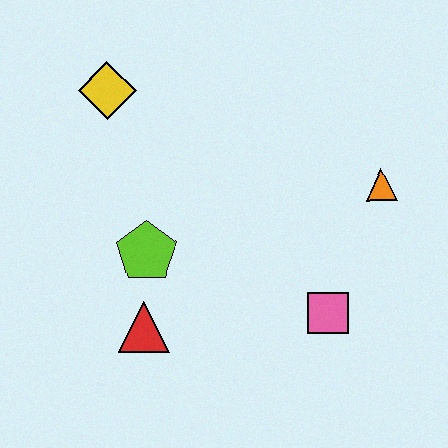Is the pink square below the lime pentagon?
Yes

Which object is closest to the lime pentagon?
The red triangle is closest to the lime pentagon.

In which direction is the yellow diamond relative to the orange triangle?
The yellow diamond is to the left of the orange triangle.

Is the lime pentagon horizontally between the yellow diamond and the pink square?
Yes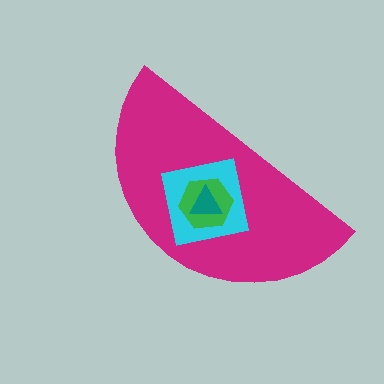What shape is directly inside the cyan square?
The green hexagon.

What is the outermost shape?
The magenta semicircle.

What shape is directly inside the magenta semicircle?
The cyan square.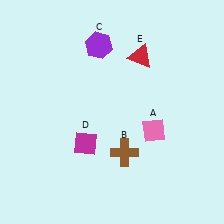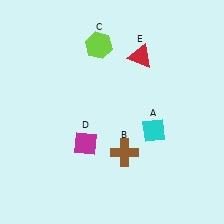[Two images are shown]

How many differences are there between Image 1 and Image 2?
There are 2 differences between the two images.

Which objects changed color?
A changed from pink to cyan. C changed from purple to lime.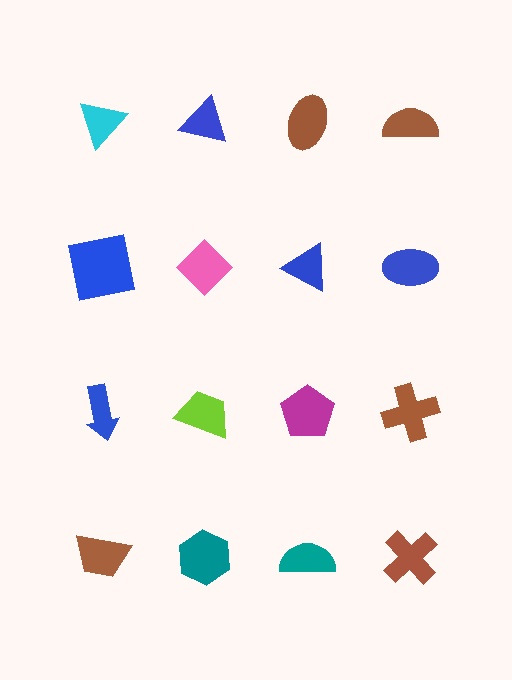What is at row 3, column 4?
A brown cross.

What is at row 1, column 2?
A blue triangle.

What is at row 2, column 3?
A blue triangle.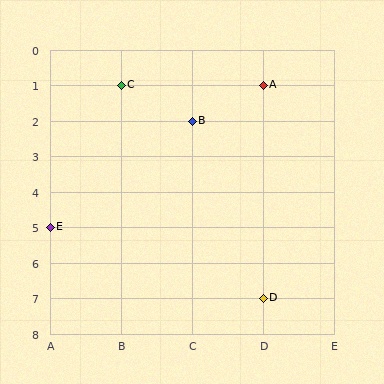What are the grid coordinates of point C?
Point C is at grid coordinates (B, 1).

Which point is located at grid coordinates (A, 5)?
Point E is at (A, 5).